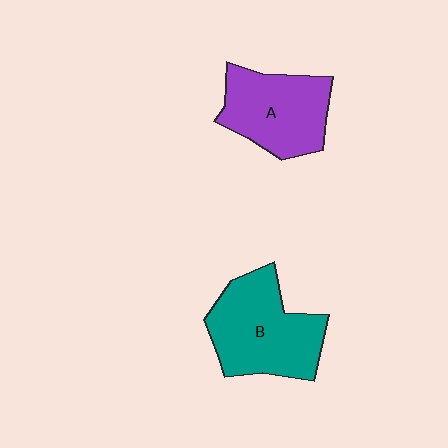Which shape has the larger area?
Shape B (teal).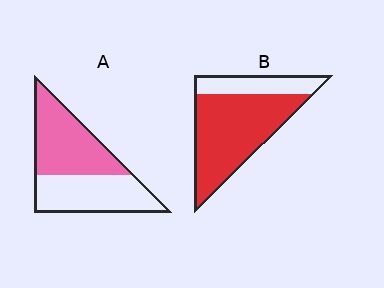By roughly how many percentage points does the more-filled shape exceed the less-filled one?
By roughly 20 percentage points (B over A).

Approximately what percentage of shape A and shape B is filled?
A is approximately 55% and B is approximately 75%.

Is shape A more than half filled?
Roughly half.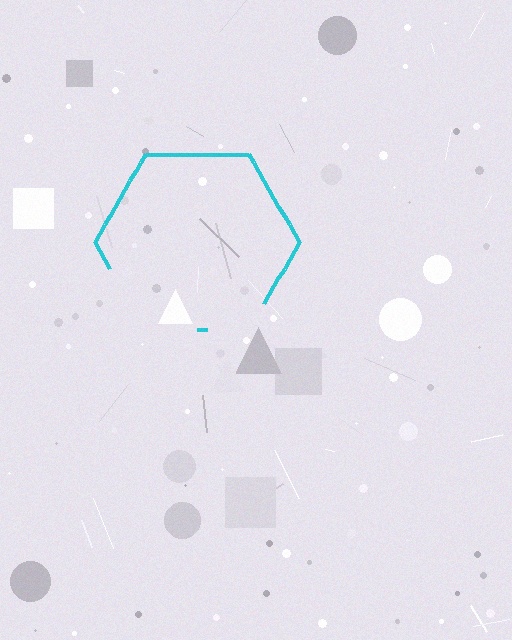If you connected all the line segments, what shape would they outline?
They would outline a hexagon.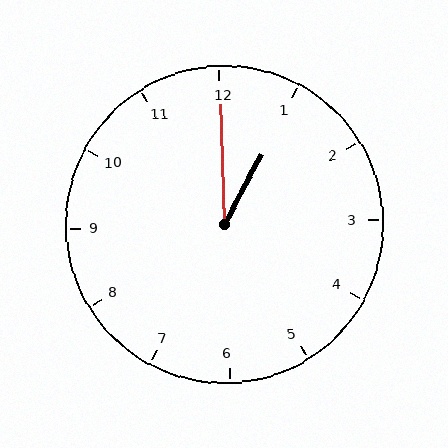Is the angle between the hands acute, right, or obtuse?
It is acute.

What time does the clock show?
1:00.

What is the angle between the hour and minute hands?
Approximately 30 degrees.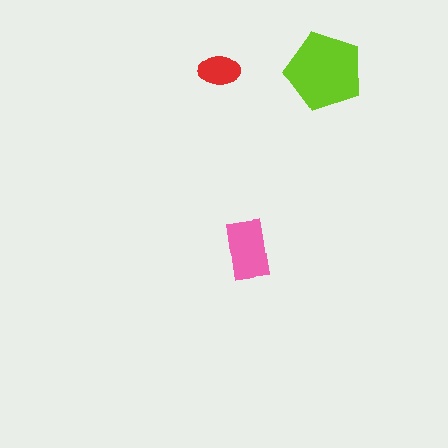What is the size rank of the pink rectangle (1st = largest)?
2nd.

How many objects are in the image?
There are 3 objects in the image.